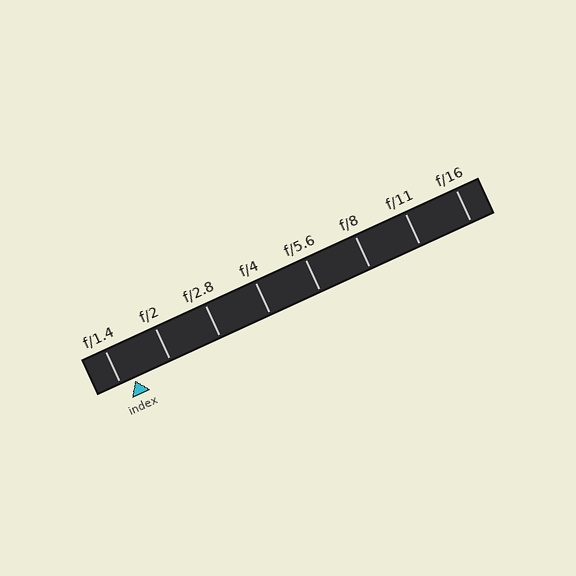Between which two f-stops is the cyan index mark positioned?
The index mark is between f/1.4 and f/2.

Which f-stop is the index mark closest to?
The index mark is closest to f/1.4.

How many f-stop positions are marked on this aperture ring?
There are 8 f-stop positions marked.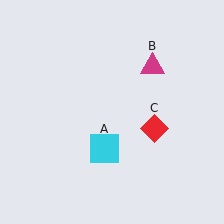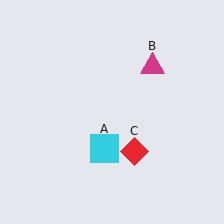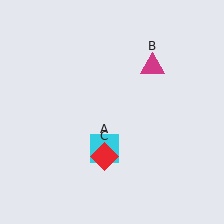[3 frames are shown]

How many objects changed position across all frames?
1 object changed position: red diamond (object C).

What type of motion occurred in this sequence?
The red diamond (object C) rotated clockwise around the center of the scene.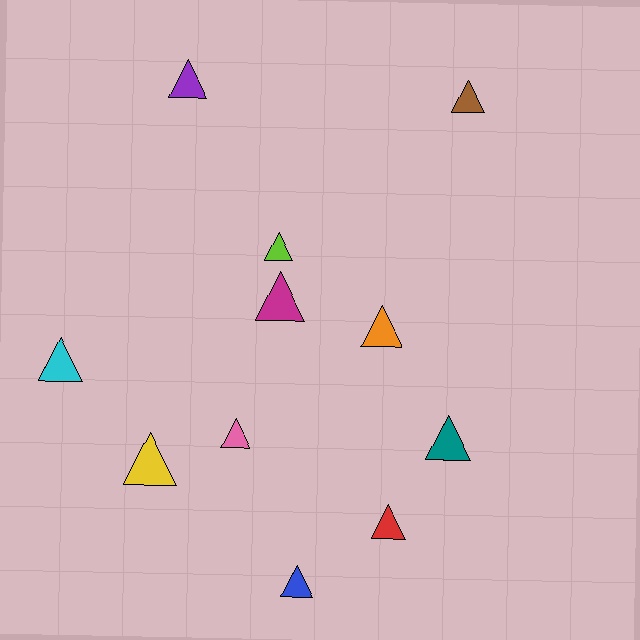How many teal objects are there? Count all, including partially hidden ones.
There is 1 teal object.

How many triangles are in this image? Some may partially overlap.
There are 11 triangles.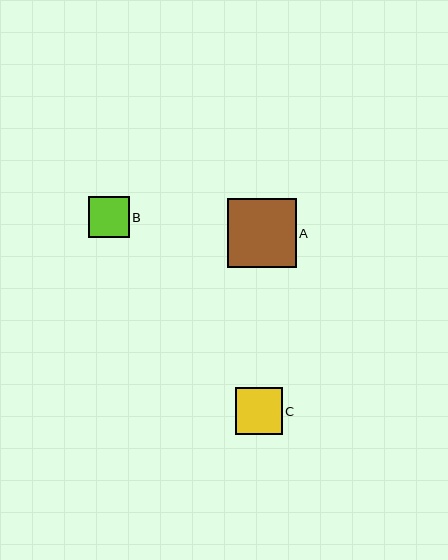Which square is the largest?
Square A is the largest with a size of approximately 69 pixels.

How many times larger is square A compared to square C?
Square A is approximately 1.5 times the size of square C.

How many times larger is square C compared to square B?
Square C is approximately 1.2 times the size of square B.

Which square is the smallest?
Square B is the smallest with a size of approximately 41 pixels.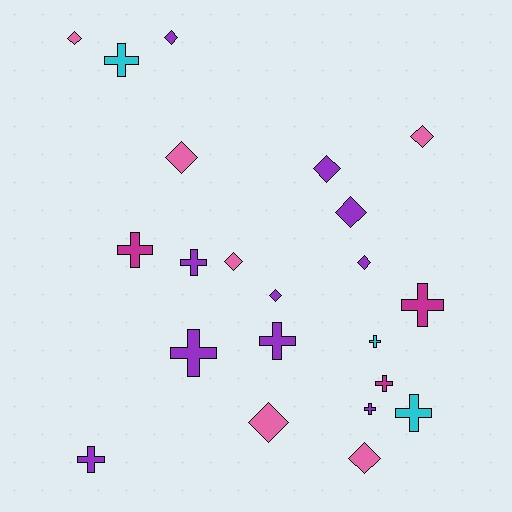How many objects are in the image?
There are 22 objects.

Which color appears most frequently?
Purple, with 10 objects.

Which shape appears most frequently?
Diamond, with 11 objects.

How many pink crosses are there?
There are no pink crosses.